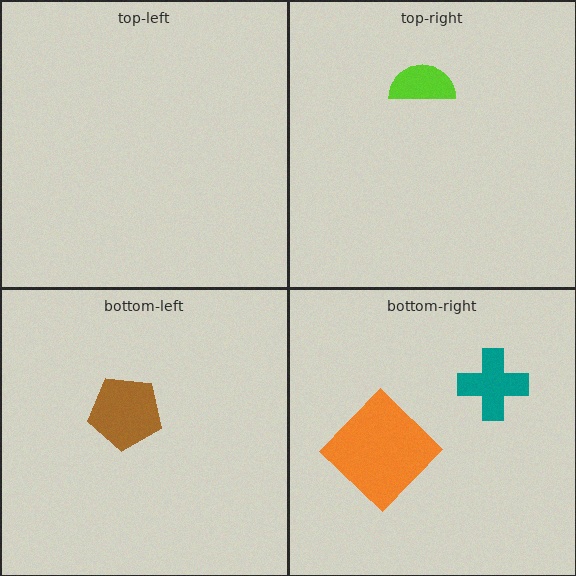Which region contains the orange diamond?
The bottom-right region.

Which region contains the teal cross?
The bottom-right region.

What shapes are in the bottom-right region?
The teal cross, the orange diamond.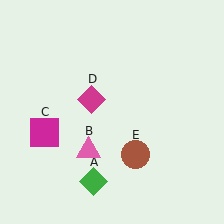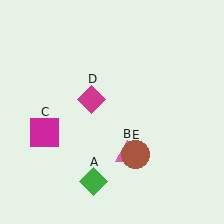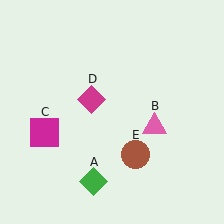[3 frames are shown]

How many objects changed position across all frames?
1 object changed position: pink triangle (object B).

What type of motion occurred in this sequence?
The pink triangle (object B) rotated counterclockwise around the center of the scene.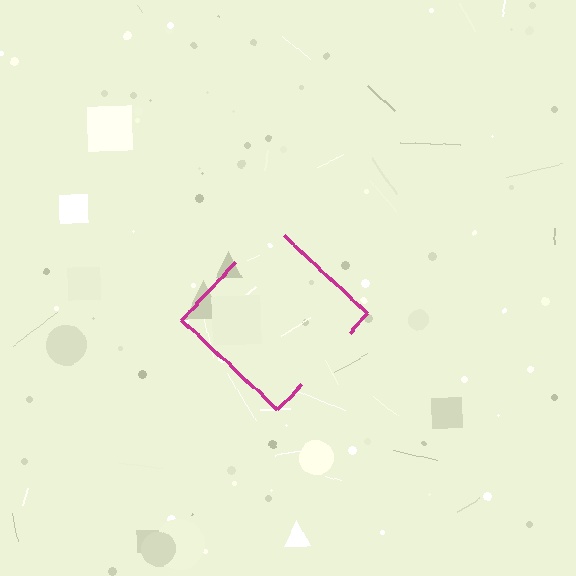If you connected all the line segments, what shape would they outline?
They would outline a diamond.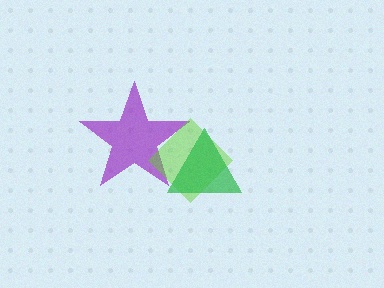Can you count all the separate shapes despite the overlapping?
Yes, there are 3 separate shapes.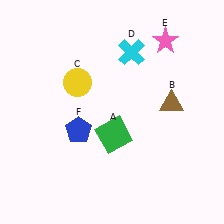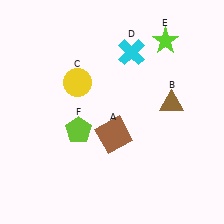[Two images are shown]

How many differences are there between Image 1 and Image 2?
There are 3 differences between the two images.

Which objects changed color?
A changed from green to brown. E changed from pink to lime. F changed from blue to lime.